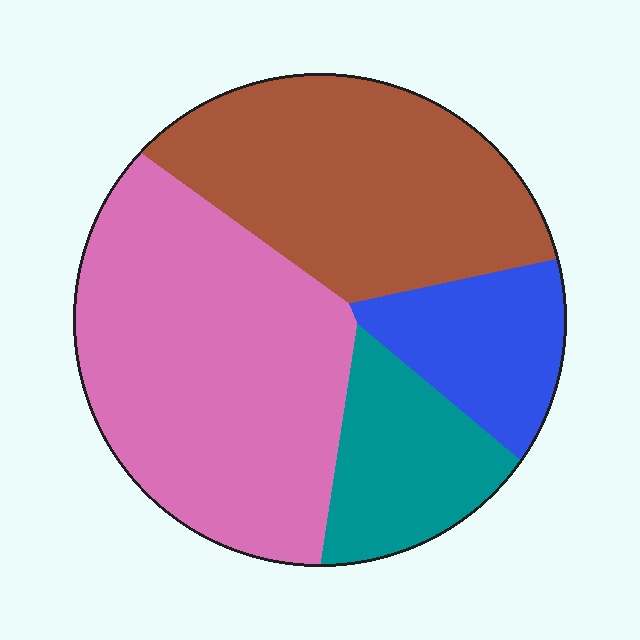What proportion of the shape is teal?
Teal takes up less than a sixth of the shape.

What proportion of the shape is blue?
Blue takes up about one eighth (1/8) of the shape.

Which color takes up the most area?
Pink, at roughly 40%.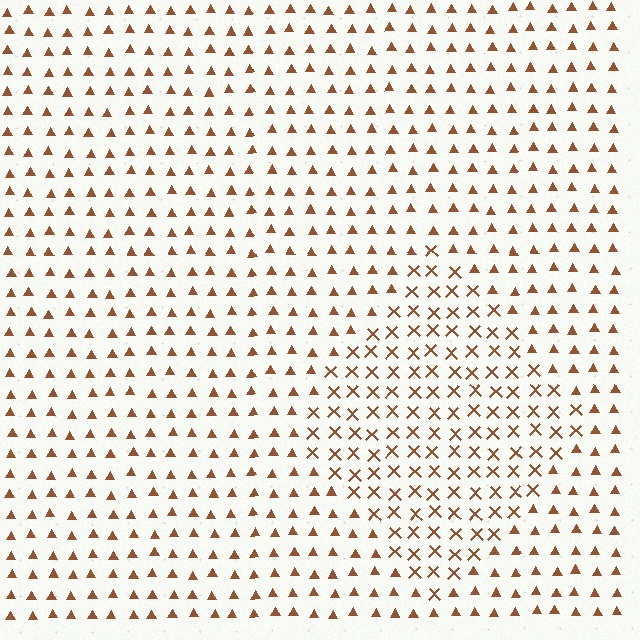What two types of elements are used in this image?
The image uses X marks inside the diamond region and triangles outside it.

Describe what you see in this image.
The image is filled with small brown elements arranged in a uniform grid. A diamond-shaped region contains X marks, while the surrounding area contains triangles. The boundary is defined purely by the change in element shape.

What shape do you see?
I see a diamond.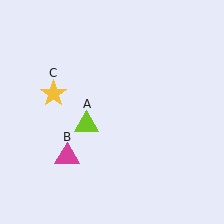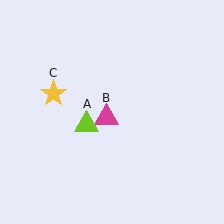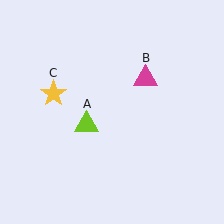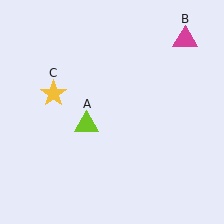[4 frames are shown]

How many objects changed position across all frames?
1 object changed position: magenta triangle (object B).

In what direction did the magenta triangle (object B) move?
The magenta triangle (object B) moved up and to the right.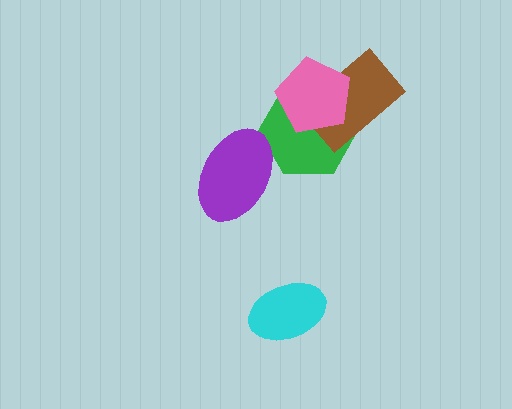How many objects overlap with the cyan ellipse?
0 objects overlap with the cyan ellipse.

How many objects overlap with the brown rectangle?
2 objects overlap with the brown rectangle.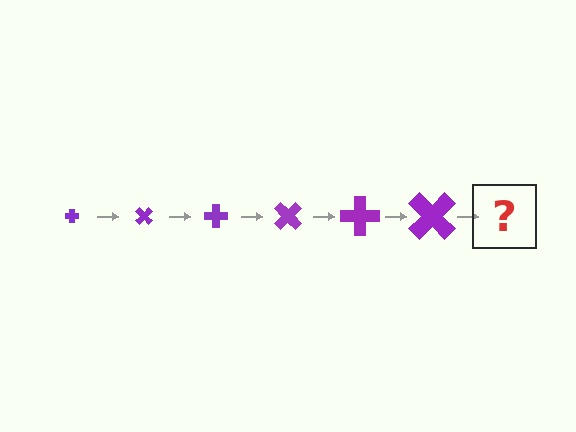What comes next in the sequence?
The next element should be a cross, larger than the previous one and rotated 270 degrees from the start.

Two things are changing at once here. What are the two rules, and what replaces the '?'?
The two rules are that the cross grows larger each step and it rotates 45 degrees each step. The '?' should be a cross, larger than the previous one and rotated 270 degrees from the start.